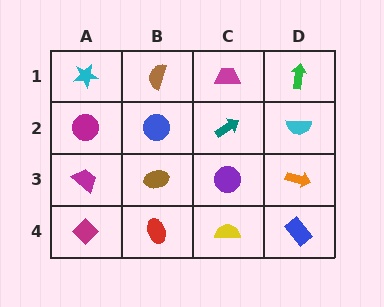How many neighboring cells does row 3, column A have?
3.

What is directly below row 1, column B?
A blue circle.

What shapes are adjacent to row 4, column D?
An orange arrow (row 3, column D), a yellow semicircle (row 4, column C).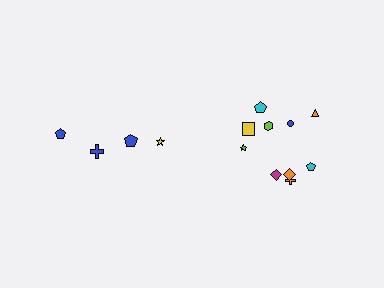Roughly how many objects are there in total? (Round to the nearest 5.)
Roughly 15 objects in total.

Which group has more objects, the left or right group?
The right group.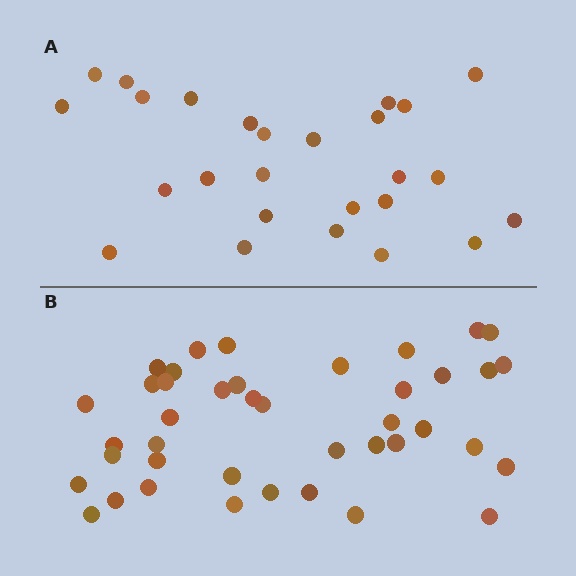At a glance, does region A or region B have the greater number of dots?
Region B (the bottom region) has more dots.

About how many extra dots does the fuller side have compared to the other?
Region B has approximately 15 more dots than region A.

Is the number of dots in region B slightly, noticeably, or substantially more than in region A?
Region B has substantially more. The ratio is roughly 1.6 to 1.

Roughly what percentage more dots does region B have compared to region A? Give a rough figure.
About 60% more.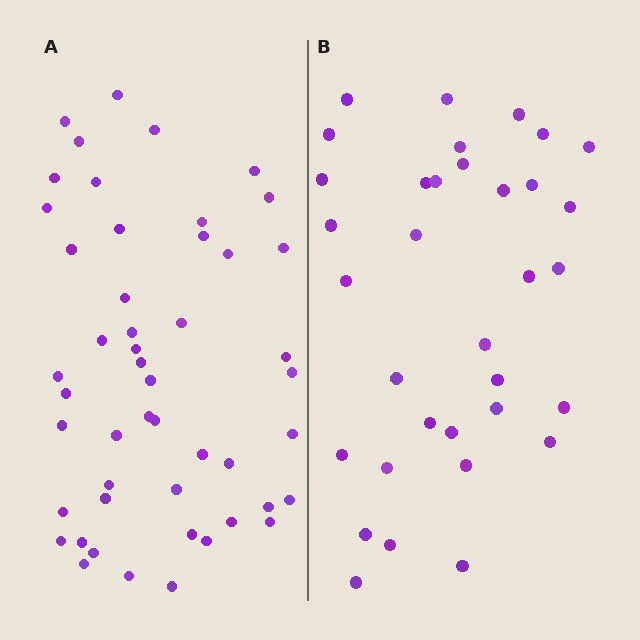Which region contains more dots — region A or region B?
Region A (the left region) has more dots.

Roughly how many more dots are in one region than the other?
Region A has approximately 15 more dots than region B.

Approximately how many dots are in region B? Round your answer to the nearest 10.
About 30 dots. (The exact count is 34, which rounds to 30.)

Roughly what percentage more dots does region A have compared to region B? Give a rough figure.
About 45% more.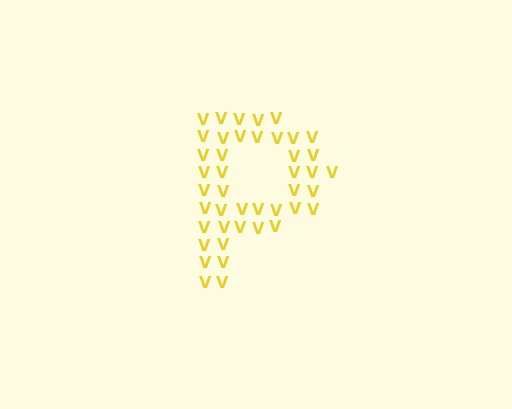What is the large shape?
The large shape is the letter P.